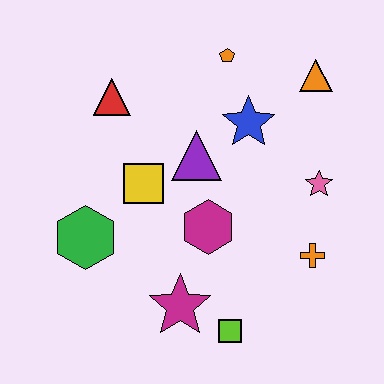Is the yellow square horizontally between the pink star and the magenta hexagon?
No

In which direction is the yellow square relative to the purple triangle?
The yellow square is to the left of the purple triangle.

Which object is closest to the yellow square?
The purple triangle is closest to the yellow square.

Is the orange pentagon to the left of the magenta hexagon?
No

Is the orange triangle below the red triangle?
No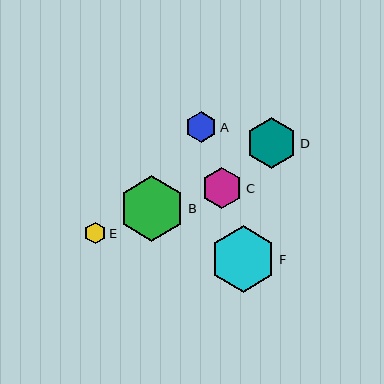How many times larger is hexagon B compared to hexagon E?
Hexagon B is approximately 3.0 times the size of hexagon E.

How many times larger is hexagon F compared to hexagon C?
Hexagon F is approximately 1.6 times the size of hexagon C.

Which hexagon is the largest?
Hexagon F is the largest with a size of approximately 66 pixels.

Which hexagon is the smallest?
Hexagon E is the smallest with a size of approximately 22 pixels.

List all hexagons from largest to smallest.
From largest to smallest: F, B, D, C, A, E.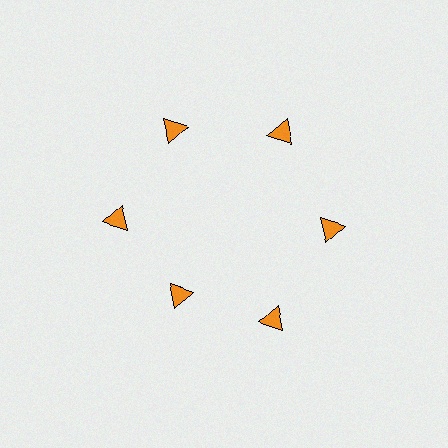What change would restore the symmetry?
The symmetry would be restored by moving it outward, back onto the ring so that all 6 triangles sit at equal angles and equal distance from the center.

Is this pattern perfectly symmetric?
No. The 6 orange triangles are arranged in a ring, but one element near the 7 o'clock position is pulled inward toward the center, breaking the 6-fold rotational symmetry.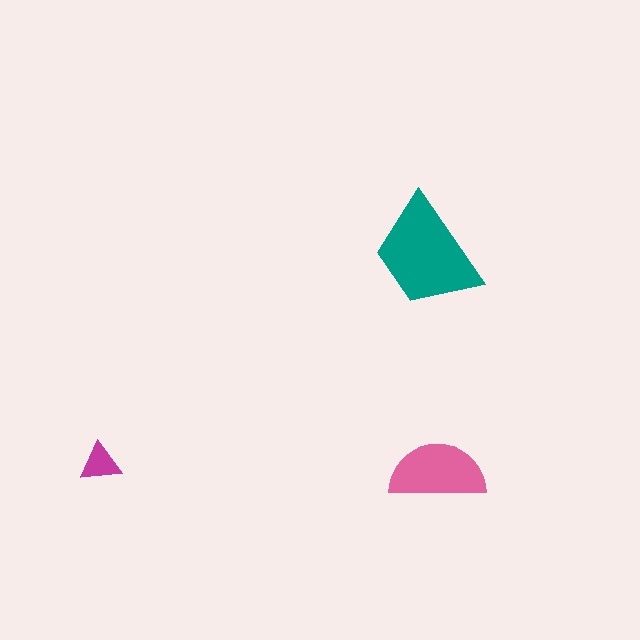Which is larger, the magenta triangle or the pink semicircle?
The pink semicircle.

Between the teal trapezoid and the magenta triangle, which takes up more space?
The teal trapezoid.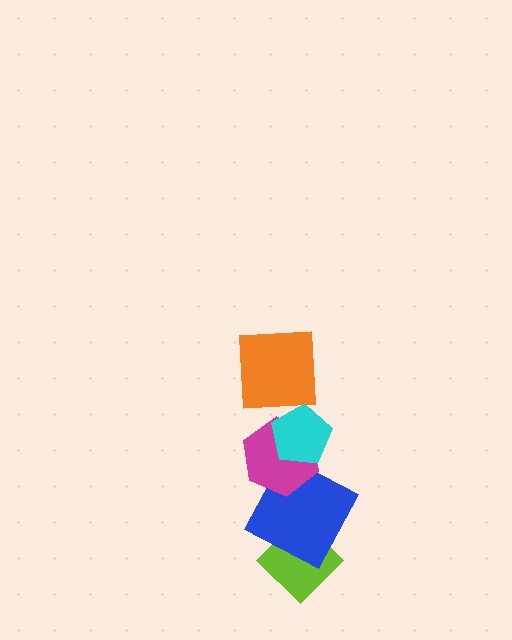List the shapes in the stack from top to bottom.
From top to bottom: the orange square, the cyan pentagon, the magenta hexagon, the blue square, the lime diamond.